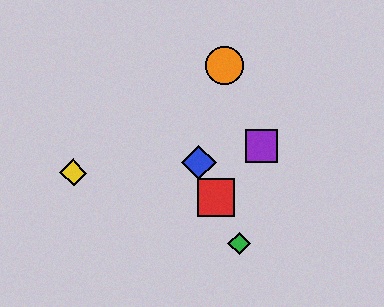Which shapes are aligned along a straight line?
The red square, the blue diamond, the green diamond are aligned along a straight line.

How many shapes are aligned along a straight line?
3 shapes (the red square, the blue diamond, the green diamond) are aligned along a straight line.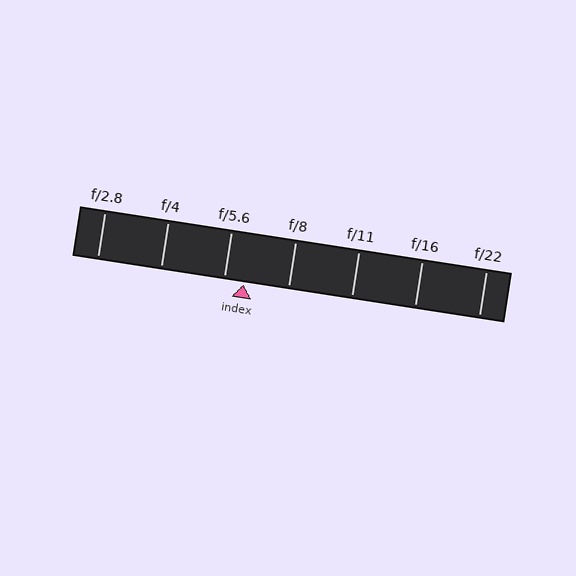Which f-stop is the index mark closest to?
The index mark is closest to f/5.6.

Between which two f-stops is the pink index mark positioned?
The index mark is between f/5.6 and f/8.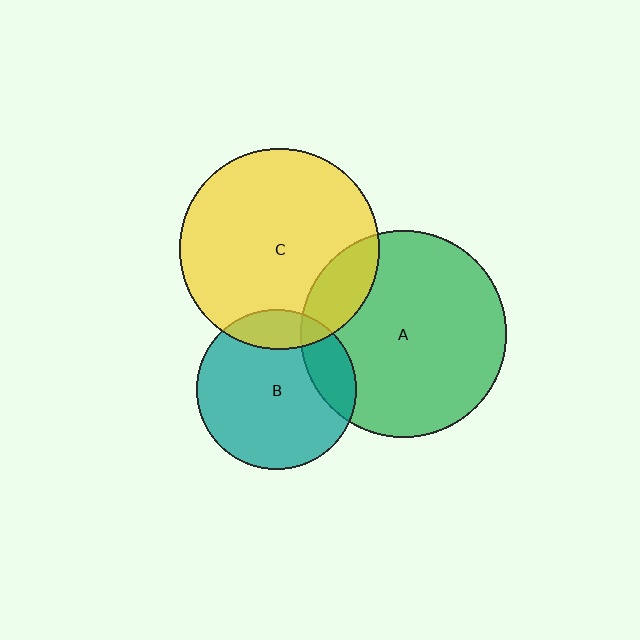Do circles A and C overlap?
Yes.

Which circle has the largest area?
Circle A (green).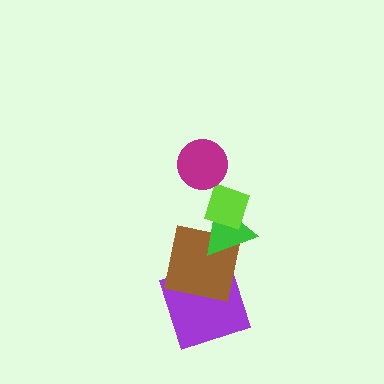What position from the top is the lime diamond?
The lime diamond is 2nd from the top.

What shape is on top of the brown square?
The green triangle is on top of the brown square.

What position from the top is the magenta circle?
The magenta circle is 1st from the top.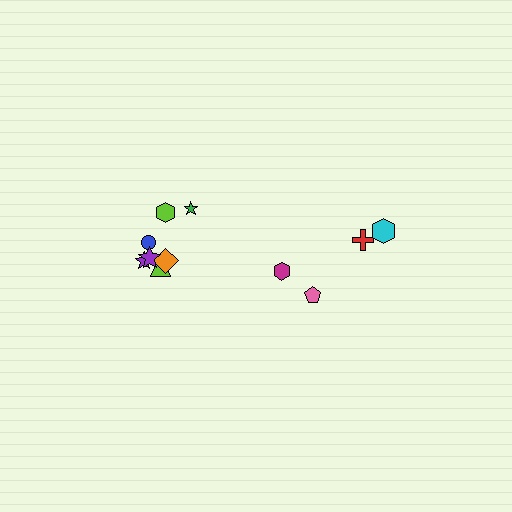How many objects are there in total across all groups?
There are 11 objects.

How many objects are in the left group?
There are 7 objects.